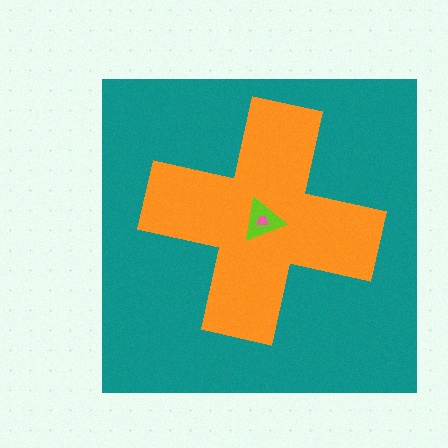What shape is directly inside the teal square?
The orange cross.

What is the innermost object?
The pink trapezoid.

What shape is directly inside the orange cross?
The lime triangle.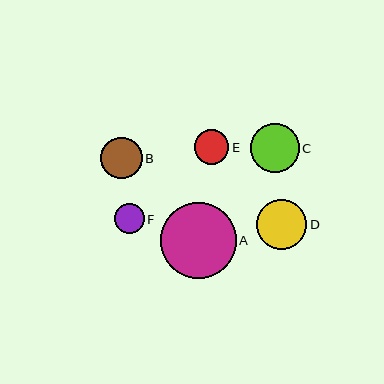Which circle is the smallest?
Circle F is the smallest with a size of approximately 30 pixels.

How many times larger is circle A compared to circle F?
Circle A is approximately 2.6 times the size of circle F.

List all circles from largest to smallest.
From largest to smallest: A, D, C, B, E, F.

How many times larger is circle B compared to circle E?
Circle B is approximately 1.2 times the size of circle E.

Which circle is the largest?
Circle A is the largest with a size of approximately 76 pixels.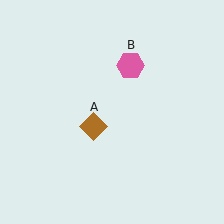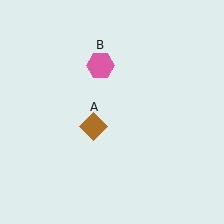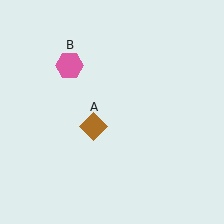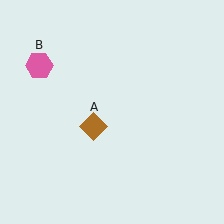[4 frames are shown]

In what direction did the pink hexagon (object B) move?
The pink hexagon (object B) moved left.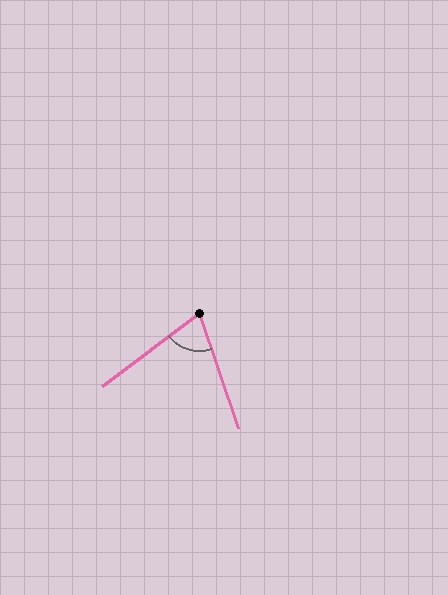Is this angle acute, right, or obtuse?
It is acute.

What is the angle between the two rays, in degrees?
Approximately 72 degrees.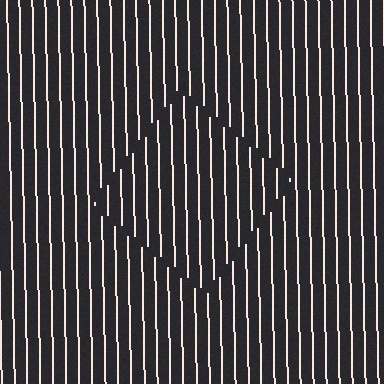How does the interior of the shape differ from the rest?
The interior of the shape contains the same grating, shifted by half a period — the contour is defined by the phase discontinuity where line-ends from the inner and outer gratings abut.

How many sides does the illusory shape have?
4 sides — the line-ends trace a square.